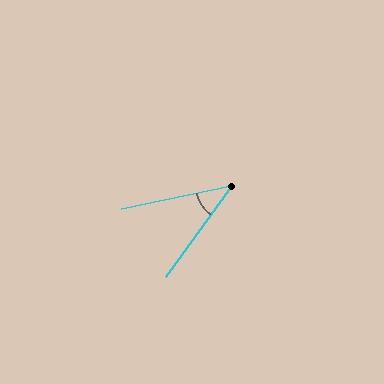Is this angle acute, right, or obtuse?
It is acute.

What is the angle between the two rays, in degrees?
Approximately 42 degrees.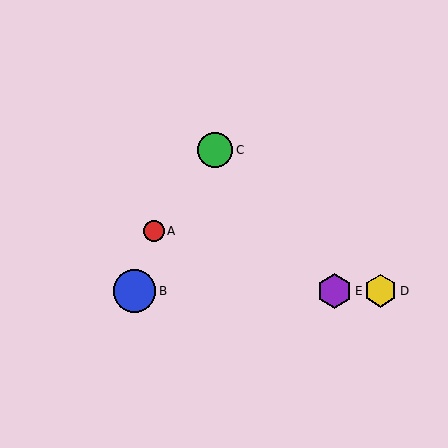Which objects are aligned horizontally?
Objects B, D, E are aligned horizontally.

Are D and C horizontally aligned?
No, D is at y≈291 and C is at y≈150.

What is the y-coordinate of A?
Object A is at y≈231.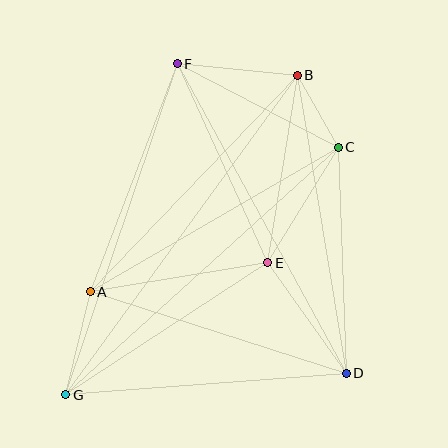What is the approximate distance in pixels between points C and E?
The distance between C and E is approximately 135 pixels.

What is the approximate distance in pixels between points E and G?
The distance between E and G is approximately 242 pixels.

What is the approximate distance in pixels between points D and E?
The distance between D and E is approximately 135 pixels.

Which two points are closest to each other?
Points B and C are closest to each other.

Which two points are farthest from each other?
Points B and G are farthest from each other.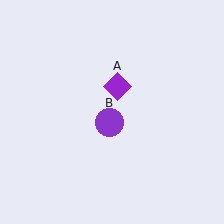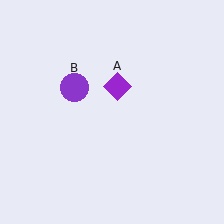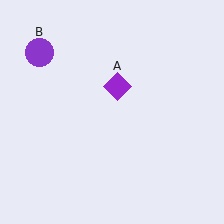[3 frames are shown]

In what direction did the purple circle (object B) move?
The purple circle (object B) moved up and to the left.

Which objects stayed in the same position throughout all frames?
Purple diamond (object A) remained stationary.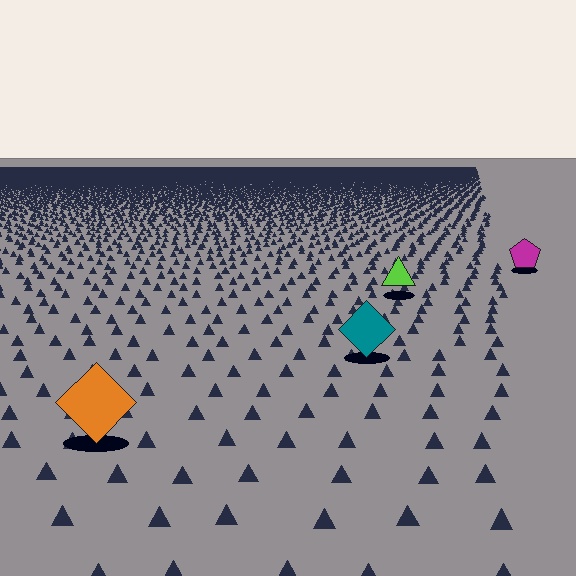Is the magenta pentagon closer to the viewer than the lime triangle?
No. The lime triangle is closer — you can tell from the texture gradient: the ground texture is coarser near it.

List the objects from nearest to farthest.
From nearest to farthest: the orange diamond, the teal diamond, the lime triangle, the magenta pentagon.